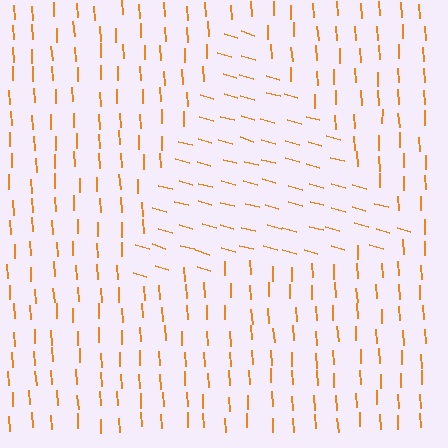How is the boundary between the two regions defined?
The boundary is defined purely by a change in line orientation (approximately 71 degrees difference). All lines are the same color and thickness.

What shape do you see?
I see a triangle.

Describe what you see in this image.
The image is filled with small orange line segments. A triangle region in the image has lines oriented differently from the surrounding lines, creating a visible texture boundary.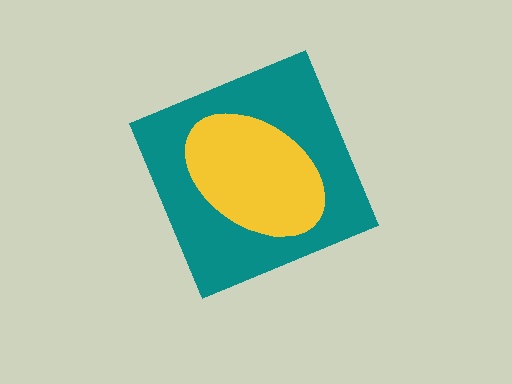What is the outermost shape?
The teal diamond.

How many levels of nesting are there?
2.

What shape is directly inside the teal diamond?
The yellow ellipse.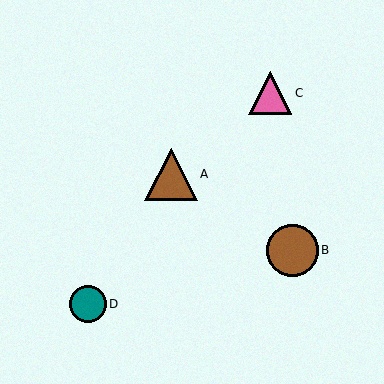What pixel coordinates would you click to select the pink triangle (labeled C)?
Click at (270, 93) to select the pink triangle C.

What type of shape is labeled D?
Shape D is a teal circle.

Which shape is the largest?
The brown triangle (labeled A) is the largest.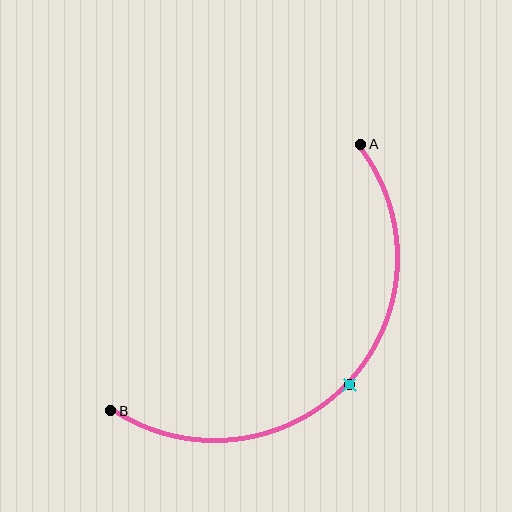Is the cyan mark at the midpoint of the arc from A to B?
Yes. The cyan mark lies on the arc at equal arc-length from both A and B — it is the arc midpoint.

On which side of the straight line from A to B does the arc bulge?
The arc bulges below and to the right of the straight line connecting A and B.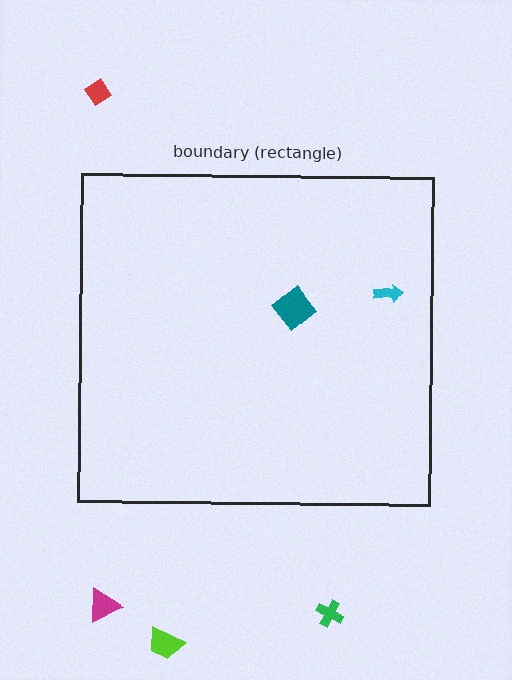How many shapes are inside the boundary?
2 inside, 4 outside.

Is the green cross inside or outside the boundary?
Outside.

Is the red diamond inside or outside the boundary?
Outside.